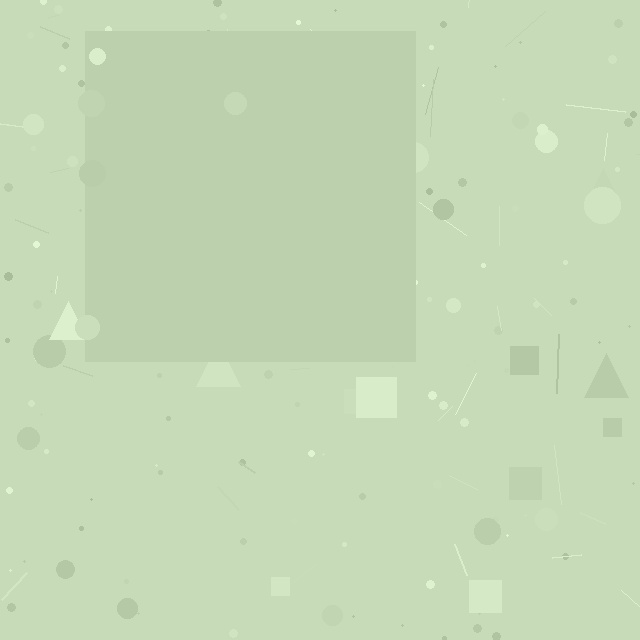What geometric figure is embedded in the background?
A square is embedded in the background.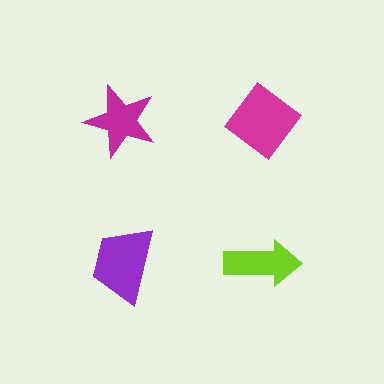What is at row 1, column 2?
A magenta diamond.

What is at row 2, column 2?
A lime arrow.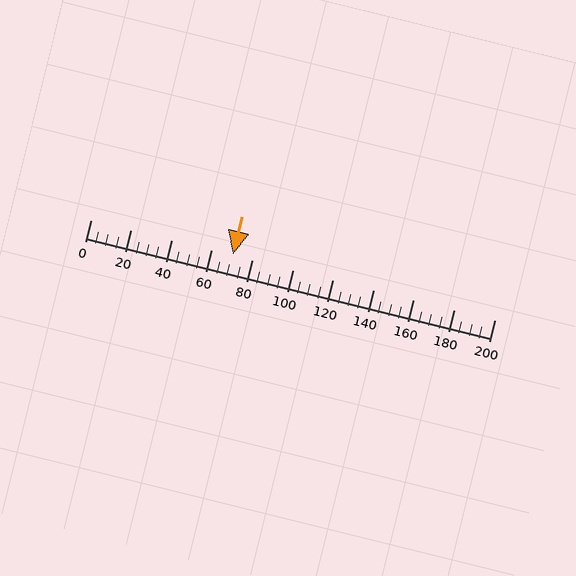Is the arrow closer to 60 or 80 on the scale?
The arrow is closer to 80.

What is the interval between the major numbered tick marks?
The major tick marks are spaced 20 units apart.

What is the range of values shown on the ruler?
The ruler shows values from 0 to 200.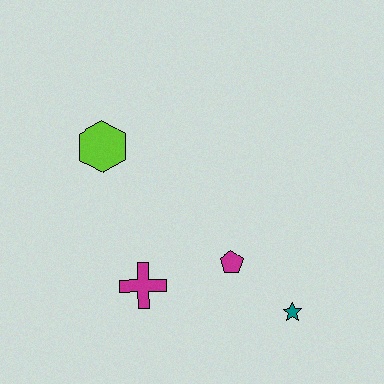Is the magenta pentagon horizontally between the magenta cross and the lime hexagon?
No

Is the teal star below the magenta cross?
Yes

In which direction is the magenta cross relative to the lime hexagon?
The magenta cross is below the lime hexagon.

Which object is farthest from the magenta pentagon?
The lime hexagon is farthest from the magenta pentagon.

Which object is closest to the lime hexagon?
The magenta cross is closest to the lime hexagon.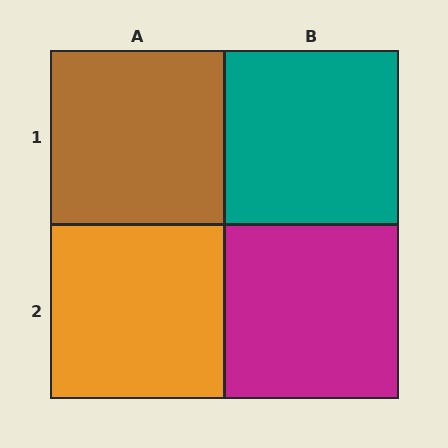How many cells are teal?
1 cell is teal.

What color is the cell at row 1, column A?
Brown.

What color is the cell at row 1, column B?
Teal.